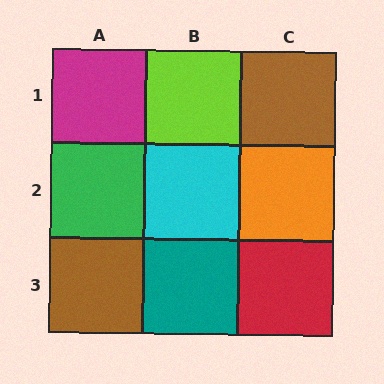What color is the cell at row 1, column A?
Magenta.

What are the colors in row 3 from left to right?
Brown, teal, red.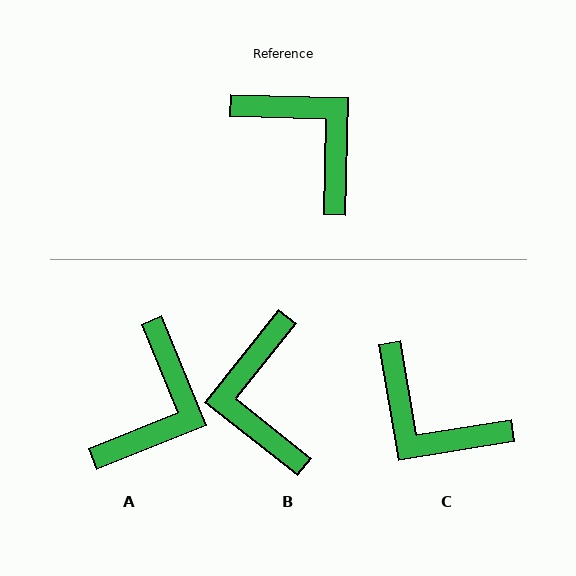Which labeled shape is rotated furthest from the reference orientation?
C, about 169 degrees away.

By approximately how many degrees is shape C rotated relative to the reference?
Approximately 169 degrees clockwise.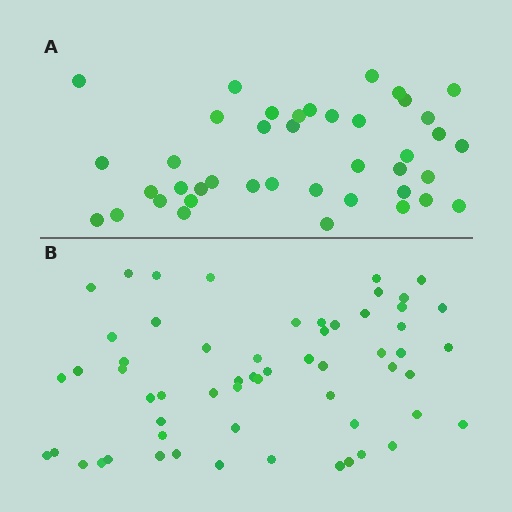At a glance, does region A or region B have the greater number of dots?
Region B (the bottom region) has more dots.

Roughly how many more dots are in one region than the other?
Region B has approximately 20 more dots than region A.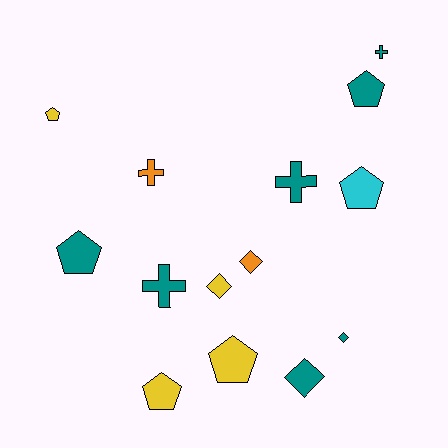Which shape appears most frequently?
Pentagon, with 6 objects.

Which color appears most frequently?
Teal, with 7 objects.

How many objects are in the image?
There are 14 objects.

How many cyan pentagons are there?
There is 1 cyan pentagon.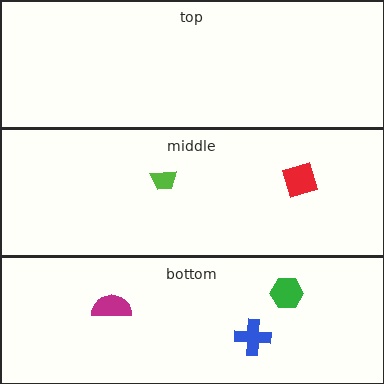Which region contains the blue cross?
The bottom region.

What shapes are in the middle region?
The red diamond, the lime trapezoid.